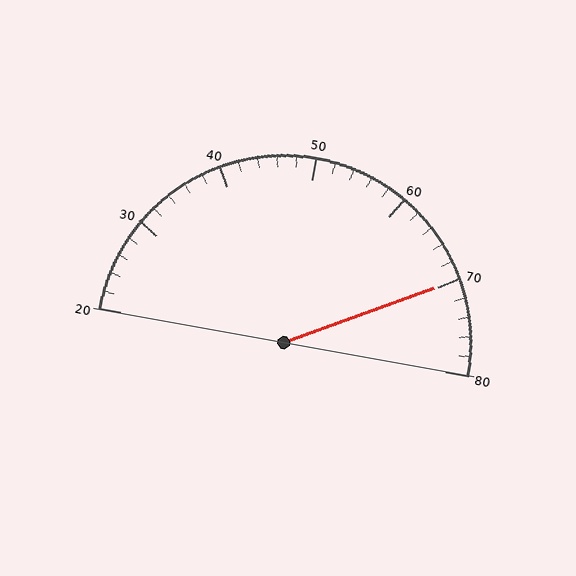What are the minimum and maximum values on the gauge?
The gauge ranges from 20 to 80.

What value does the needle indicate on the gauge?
The needle indicates approximately 70.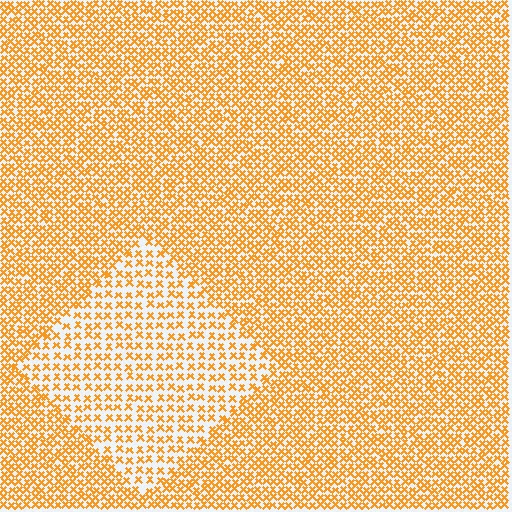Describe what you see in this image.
The image contains small orange elements arranged at two different densities. A diamond-shaped region is visible where the elements are less densely packed than the surrounding area.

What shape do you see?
I see a diamond.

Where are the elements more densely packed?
The elements are more densely packed outside the diamond boundary.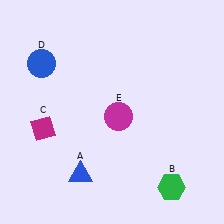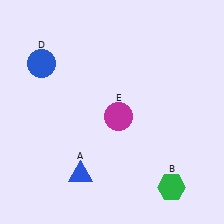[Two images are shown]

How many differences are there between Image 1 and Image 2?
There is 1 difference between the two images.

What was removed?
The magenta diamond (C) was removed in Image 2.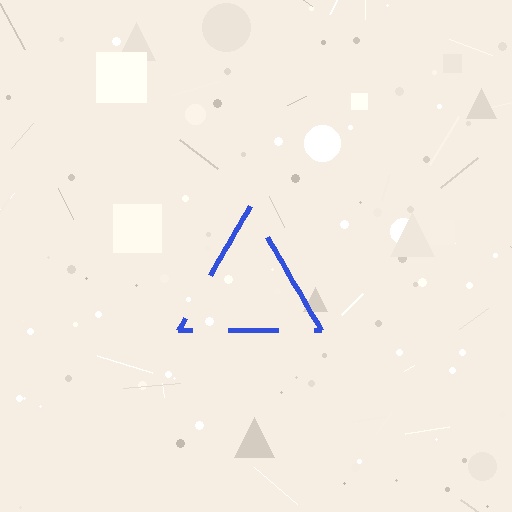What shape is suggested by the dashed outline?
The dashed outline suggests a triangle.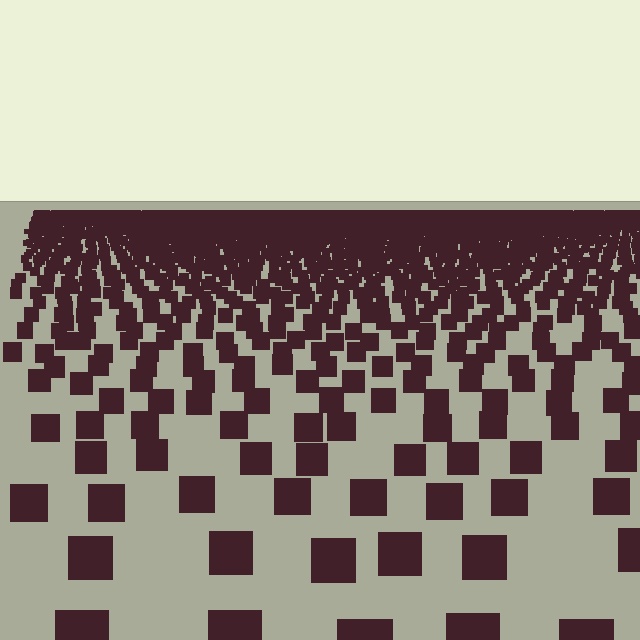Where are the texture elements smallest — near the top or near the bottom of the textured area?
Near the top.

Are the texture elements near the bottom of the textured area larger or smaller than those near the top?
Larger. Near the bottom, elements are closer to the viewer and appear at a bigger on-screen size.